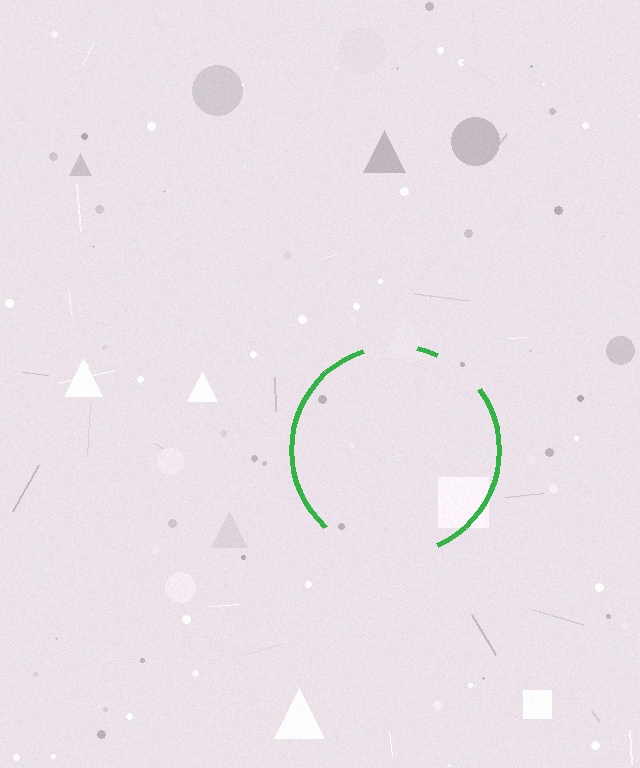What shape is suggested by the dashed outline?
The dashed outline suggests a circle.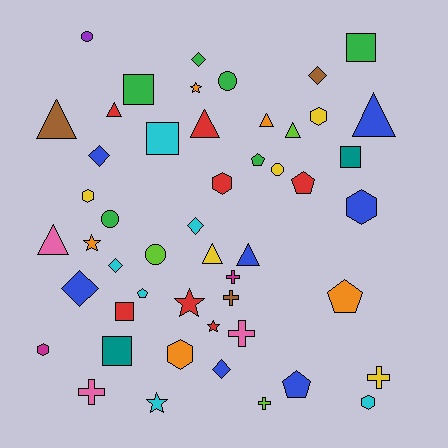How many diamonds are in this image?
There are 7 diamonds.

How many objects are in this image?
There are 50 objects.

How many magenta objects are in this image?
There are 2 magenta objects.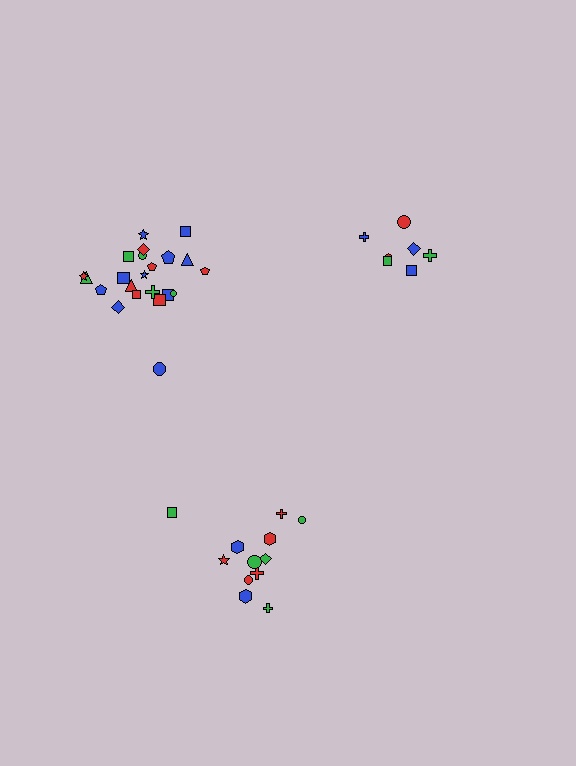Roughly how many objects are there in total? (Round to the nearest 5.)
Roughly 40 objects in total.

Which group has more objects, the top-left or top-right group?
The top-left group.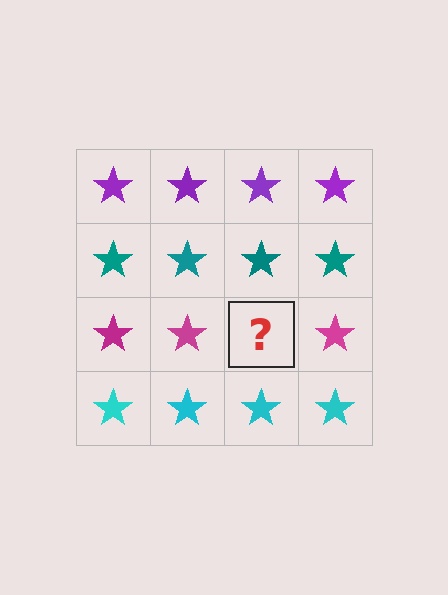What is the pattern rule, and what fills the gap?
The rule is that each row has a consistent color. The gap should be filled with a magenta star.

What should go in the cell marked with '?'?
The missing cell should contain a magenta star.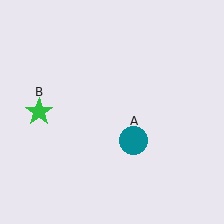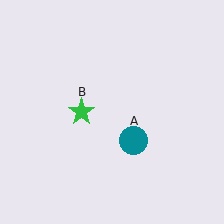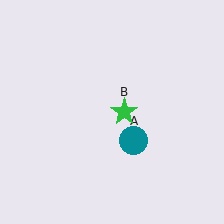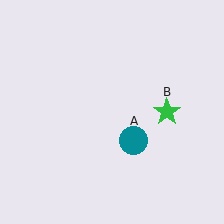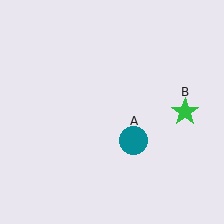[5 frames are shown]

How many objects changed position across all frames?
1 object changed position: green star (object B).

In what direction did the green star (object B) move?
The green star (object B) moved right.